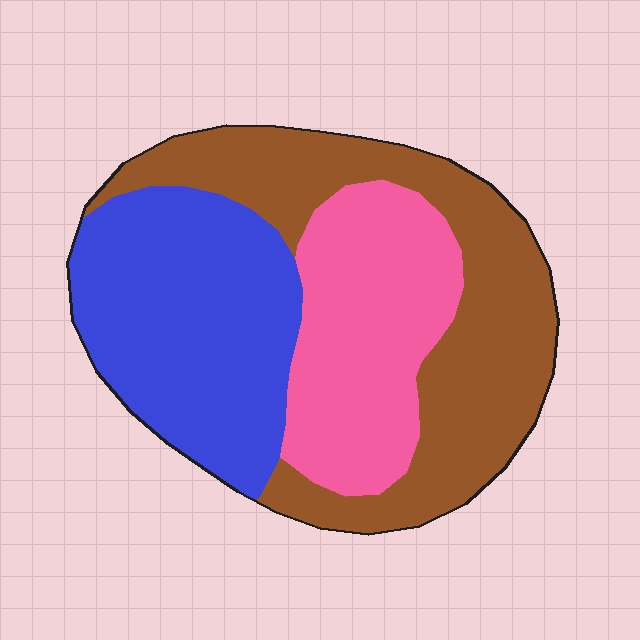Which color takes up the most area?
Brown, at roughly 40%.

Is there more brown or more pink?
Brown.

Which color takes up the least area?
Pink, at roughly 25%.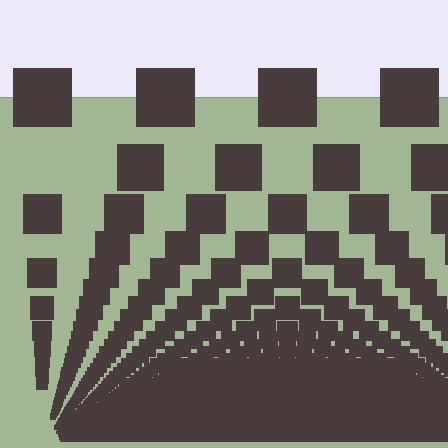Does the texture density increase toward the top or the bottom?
Density increases toward the bottom.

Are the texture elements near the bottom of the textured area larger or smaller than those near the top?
Smaller. The gradient is inverted — elements near the bottom are smaller and denser.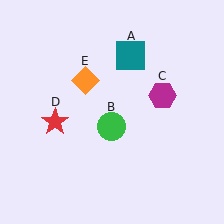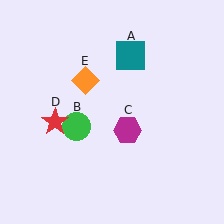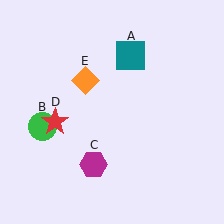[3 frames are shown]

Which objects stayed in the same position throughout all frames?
Teal square (object A) and red star (object D) and orange diamond (object E) remained stationary.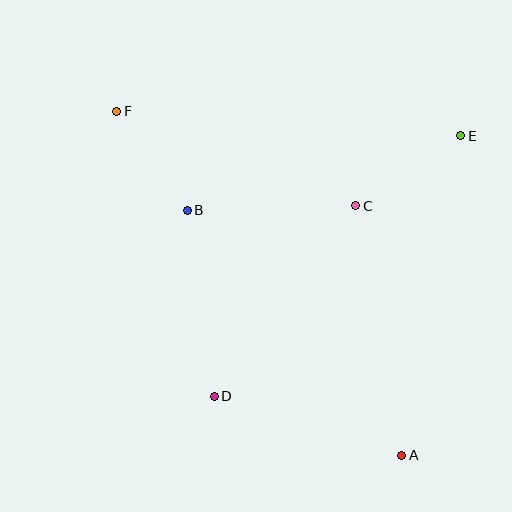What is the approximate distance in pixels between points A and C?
The distance between A and C is approximately 254 pixels.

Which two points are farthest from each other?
Points A and F are farthest from each other.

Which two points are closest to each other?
Points B and F are closest to each other.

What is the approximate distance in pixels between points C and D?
The distance between C and D is approximately 237 pixels.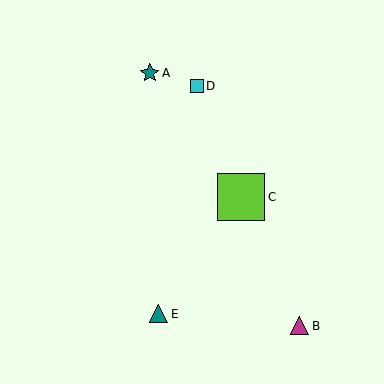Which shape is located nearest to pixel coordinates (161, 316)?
The teal triangle (labeled E) at (159, 314) is nearest to that location.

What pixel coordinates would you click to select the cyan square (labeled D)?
Click at (197, 86) to select the cyan square D.